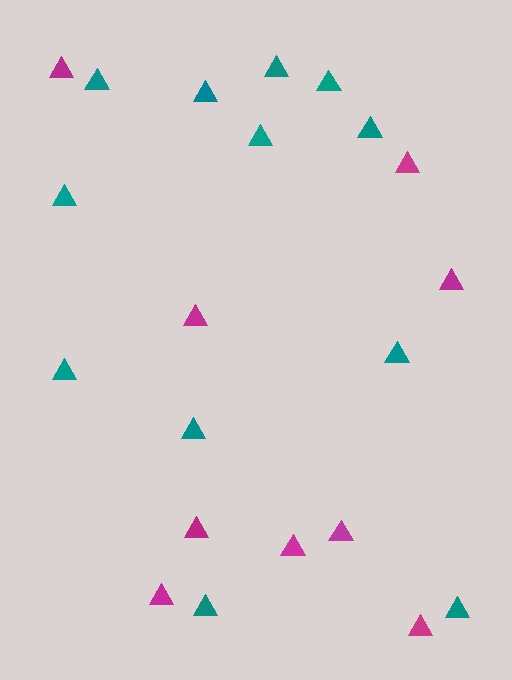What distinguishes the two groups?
There are 2 groups: one group of magenta triangles (9) and one group of teal triangles (12).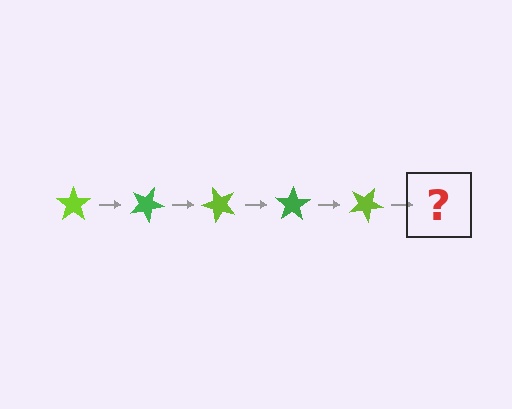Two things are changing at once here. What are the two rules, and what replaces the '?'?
The two rules are that it rotates 25 degrees each step and the color cycles through lime and green. The '?' should be a green star, rotated 125 degrees from the start.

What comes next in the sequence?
The next element should be a green star, rotated 125 degrees from the start.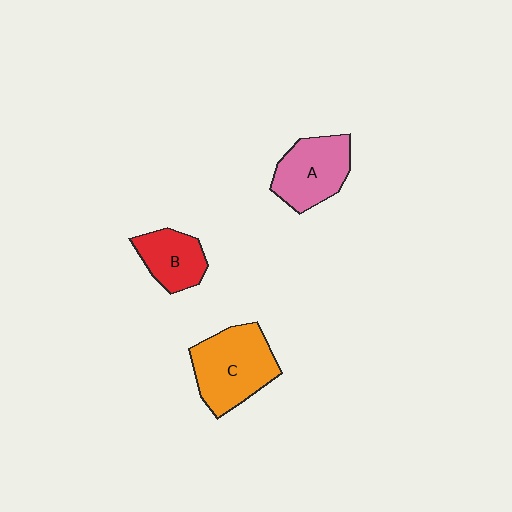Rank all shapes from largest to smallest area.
From largest to smallest: C (orange), A (pink), B (red).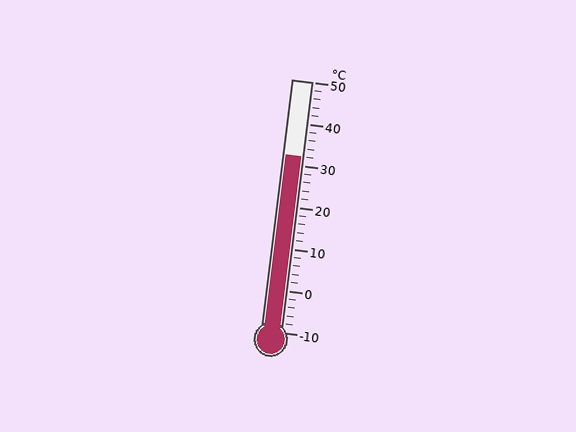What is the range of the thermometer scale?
The thermometer scale ranges from -10°C to 50°C.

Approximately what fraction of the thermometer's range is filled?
The thermometer is filled to approximately 70% of its range.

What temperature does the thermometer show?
The thermometer shows approximately 32°C.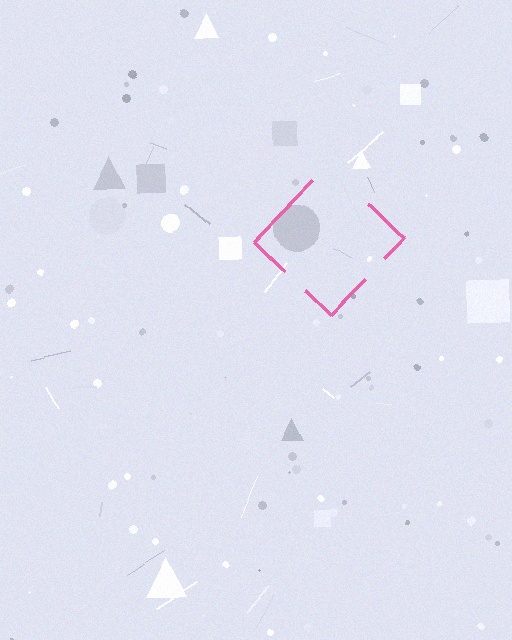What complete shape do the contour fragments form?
The contour fragments form a diamond.